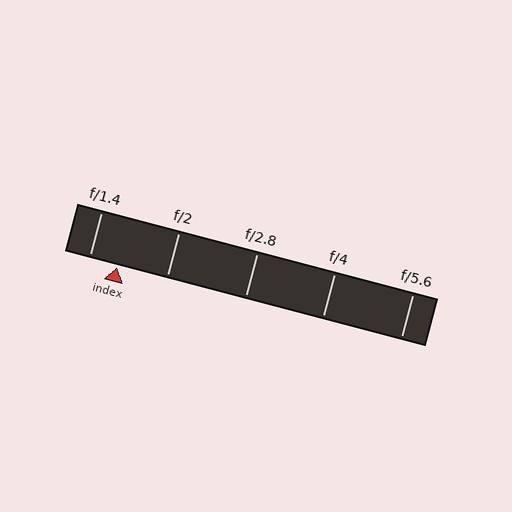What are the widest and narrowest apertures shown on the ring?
The widest aperture shown is f/1.4 and the narrowest is f/5.6.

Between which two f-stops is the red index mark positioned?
The index mark is between f/1.4 and f/2.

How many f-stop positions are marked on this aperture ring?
There are 5 f-stop positions marked.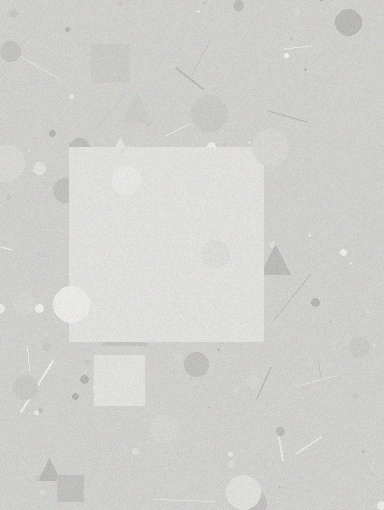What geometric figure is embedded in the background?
A square is embedded in the background.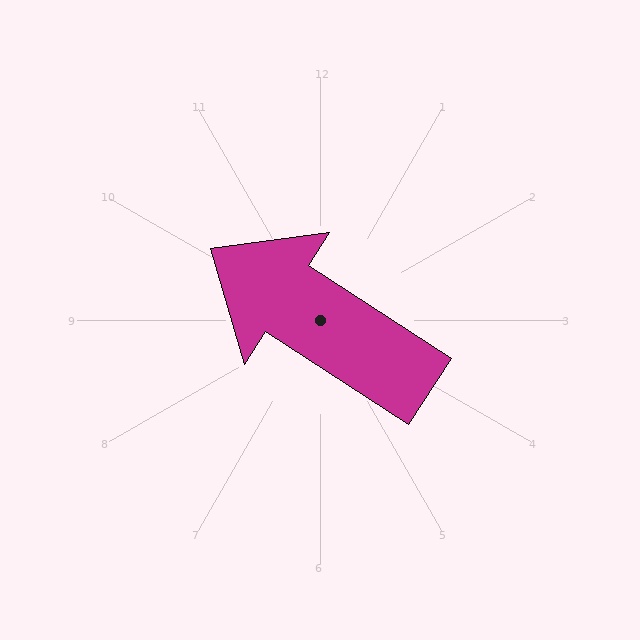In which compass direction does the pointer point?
Northwest.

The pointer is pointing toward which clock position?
Roughly 10 o'clock.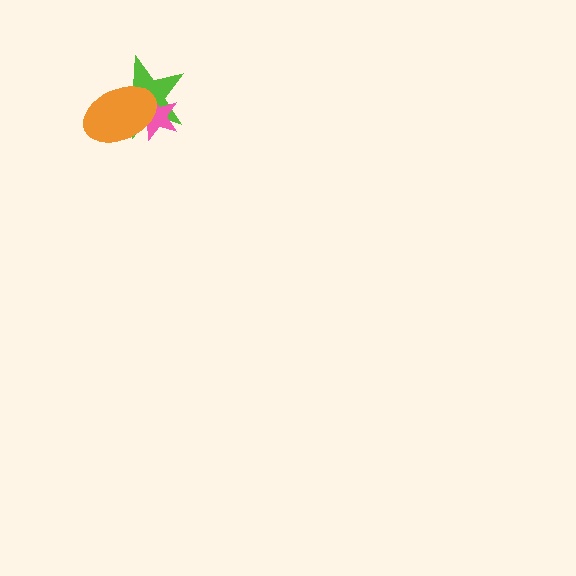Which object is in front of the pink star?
The orange ellipse is in front of the pink star.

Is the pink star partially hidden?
Yes, it is partially covered by another shape.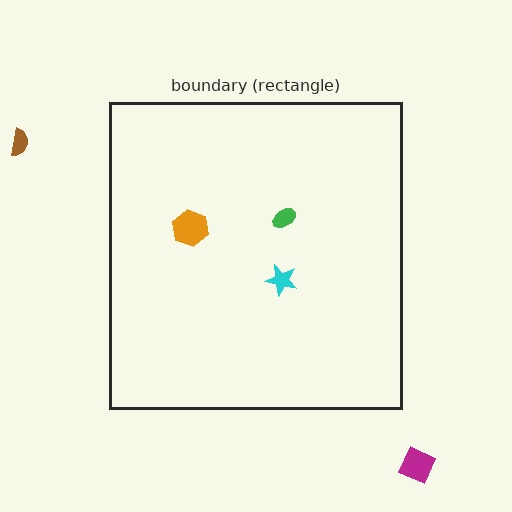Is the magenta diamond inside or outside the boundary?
Outside.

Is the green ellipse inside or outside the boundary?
Inside.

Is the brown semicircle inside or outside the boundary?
Outside.